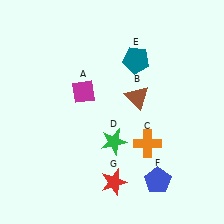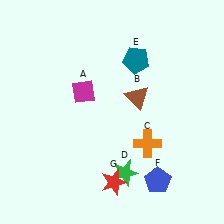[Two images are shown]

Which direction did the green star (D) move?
The green star (D) moved down.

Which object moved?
The green star (D) moved down.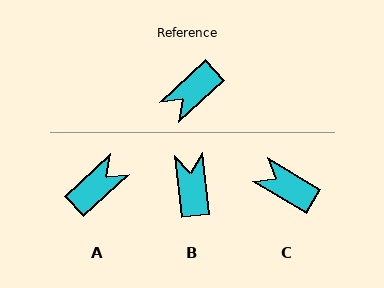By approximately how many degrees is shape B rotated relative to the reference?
Approximately 126 degrees clockwise.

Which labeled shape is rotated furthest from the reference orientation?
A, about 180 degrees away.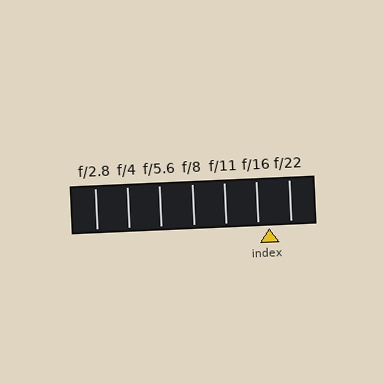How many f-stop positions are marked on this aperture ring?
There are 7 f-stop positions marked.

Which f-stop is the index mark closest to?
The index mark is closest to f/16.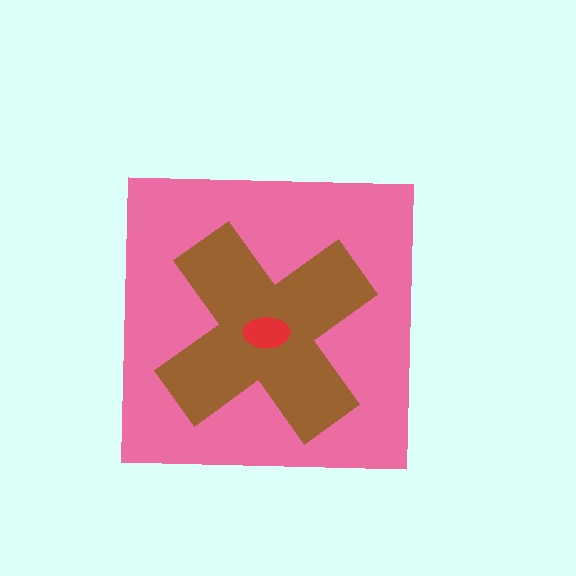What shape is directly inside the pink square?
The brown cross.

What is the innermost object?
The red ellipse.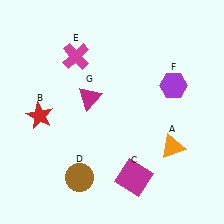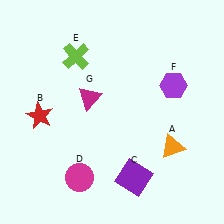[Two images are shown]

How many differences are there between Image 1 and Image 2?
There are 3 differences between the two images.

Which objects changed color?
C changed from magenta to purple. D changed from brown to magenta. E changed from magenta to lime.